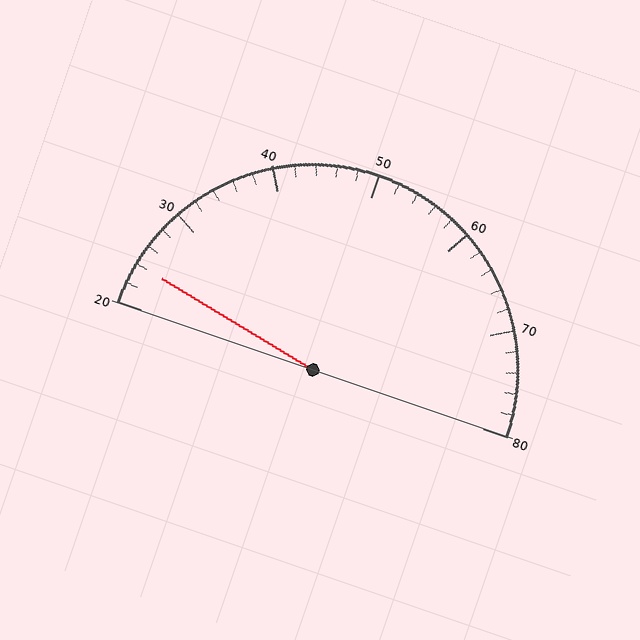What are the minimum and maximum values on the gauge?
The gauge ranges from 20 to 80.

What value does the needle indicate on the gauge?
The needle indicates approximately 24.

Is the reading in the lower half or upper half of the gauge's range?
The reading is in the lower half of the range (20 to 80).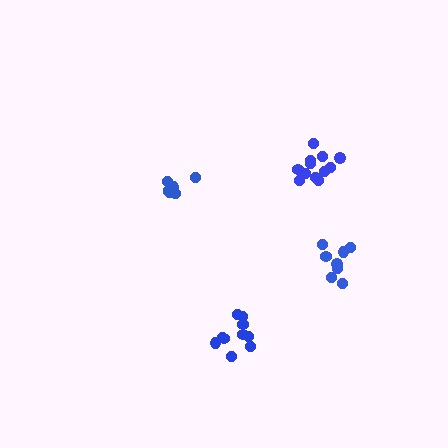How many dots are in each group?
Group 1: 8 dots, Group 2: 7 dots, Group 3: 10 dots, Group 4: 12 dots (37 total).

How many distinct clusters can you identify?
There are 4 distinct clusters.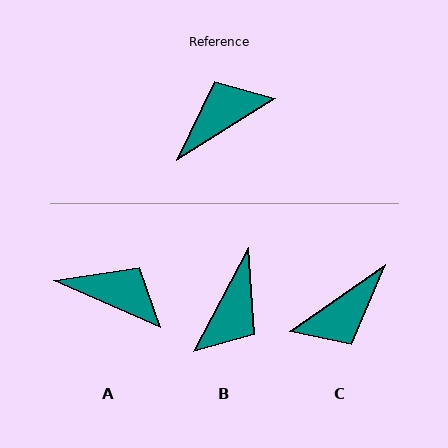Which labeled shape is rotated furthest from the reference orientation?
C, about 177 degrees away.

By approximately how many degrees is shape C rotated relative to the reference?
Approximately 177 degrees clockwise.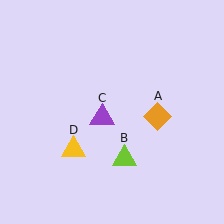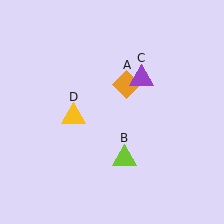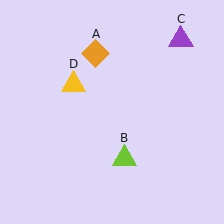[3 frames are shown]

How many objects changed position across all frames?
3 objects changed position: orange diamond (object A), purple triangle (object C), yellow triangle (object D).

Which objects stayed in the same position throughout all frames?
Lime triangle (object B) remained stationary.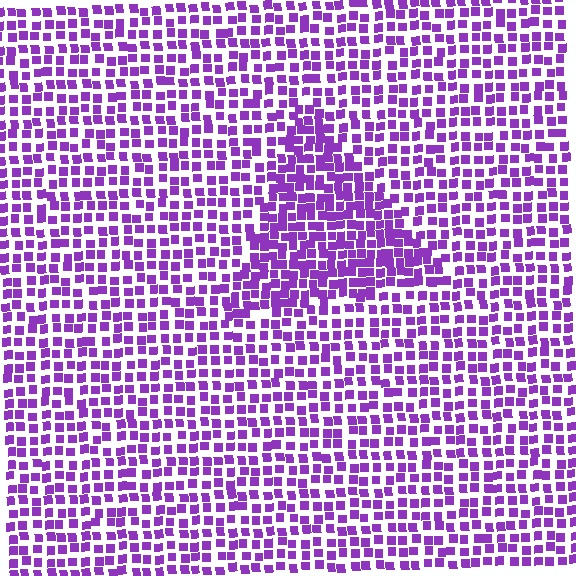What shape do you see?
I see a triangle.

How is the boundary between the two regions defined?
The boundary is defined by a change in element density (approximately 1.6x ratio). All elements are the same color, size, and shape.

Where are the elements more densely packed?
The elements are more densely packed inside the triangle boundary.